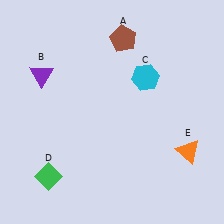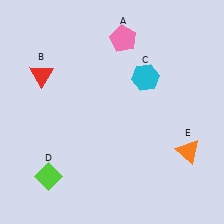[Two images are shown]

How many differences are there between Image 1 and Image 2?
There are 3 differences between the two images.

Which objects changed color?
A changed from brown to pink. B changed from purple to red. D changed from green to lime.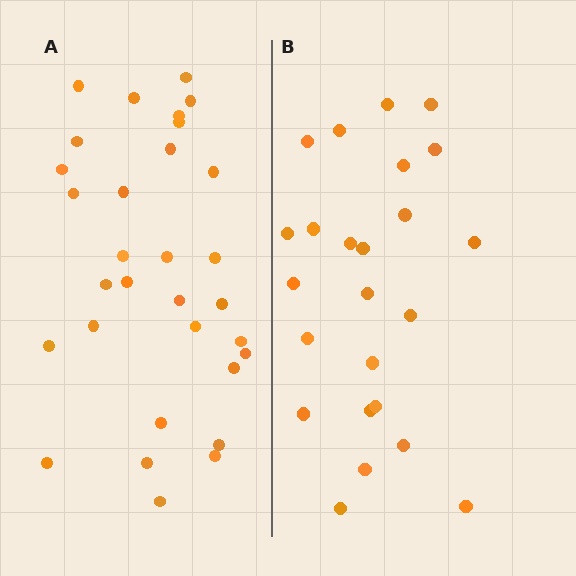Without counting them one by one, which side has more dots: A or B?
Region A (the left region) has more dots.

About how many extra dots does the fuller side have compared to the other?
Region A has roughly 8 or so more dots than region B.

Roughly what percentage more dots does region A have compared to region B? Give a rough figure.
About 30% more.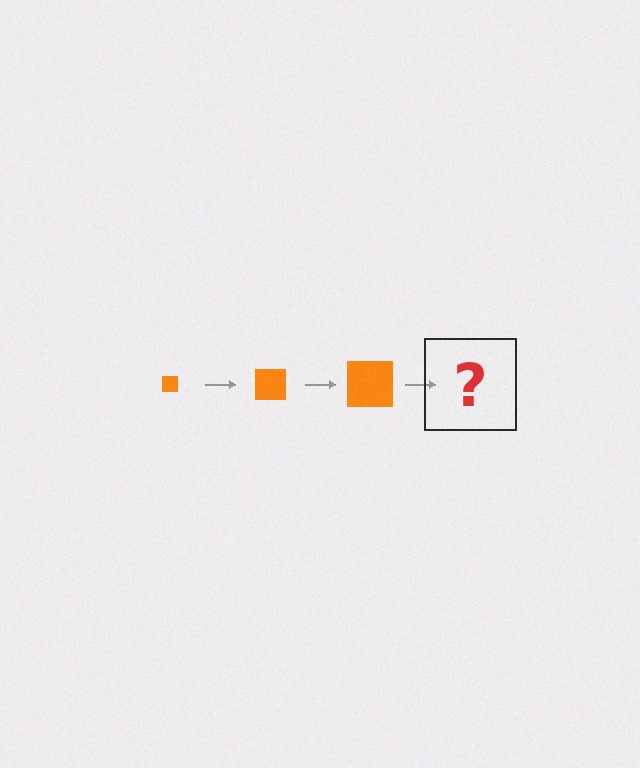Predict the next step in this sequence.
The next step is an orange square, larger than the previous one.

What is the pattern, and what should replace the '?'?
The pattern is that the square gets progressively larger each step. The '?' should be an orange square, larger than the previous one.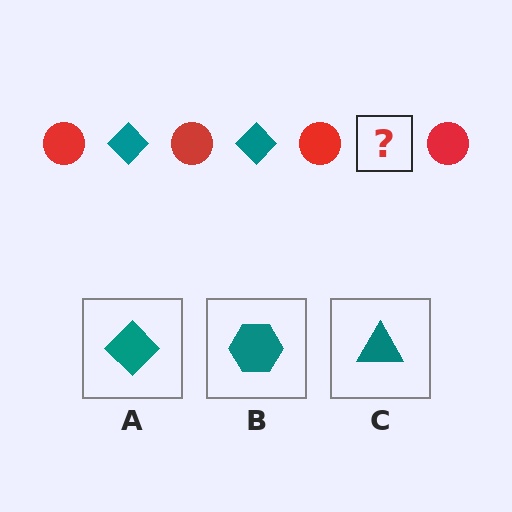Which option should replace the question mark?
Option A.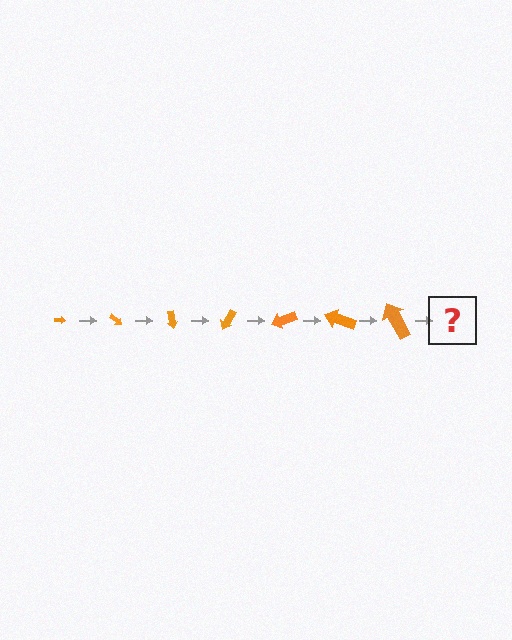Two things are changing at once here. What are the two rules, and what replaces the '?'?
The two rules are that the arrow grows larger each step and it rotates 40 degrees each step. The '?' should be an arrow, larger than the previous one and rotated 280 degrees from the start.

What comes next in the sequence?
The next element should be an arrow, larger than the previous one and rotated 280 degrees from the start.